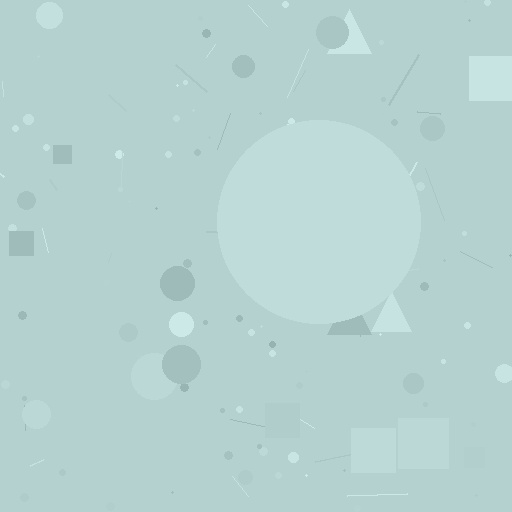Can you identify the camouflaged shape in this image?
The camouflaged shape is a circle.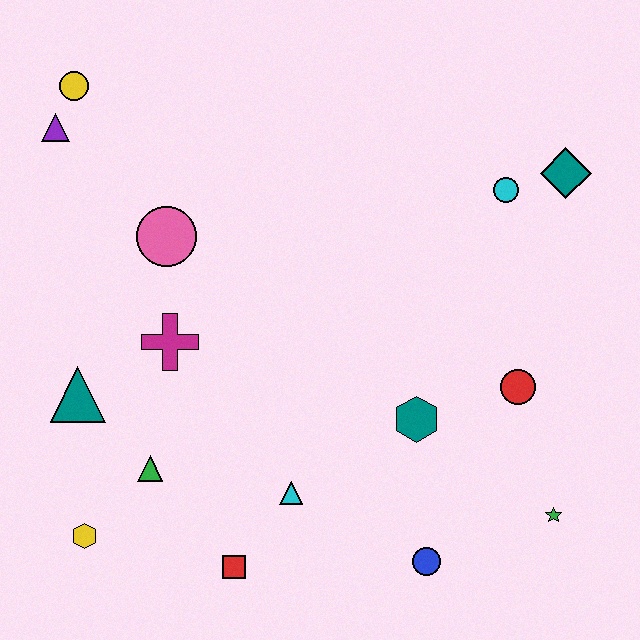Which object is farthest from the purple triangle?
The green star is farthest from the purple triangle.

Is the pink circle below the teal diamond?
Yes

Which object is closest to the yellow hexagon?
The green triangle is closest to the yellow hexagon.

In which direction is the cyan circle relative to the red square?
The cyan circle is above the red square.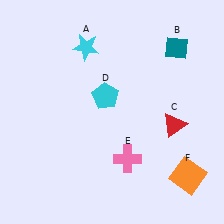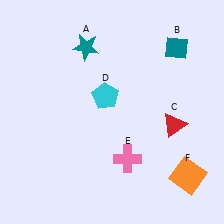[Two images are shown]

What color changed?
The star (A) changed from cyan in Image 1 to teal in Image 2.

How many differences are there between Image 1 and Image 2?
There is 1 difference between the two images.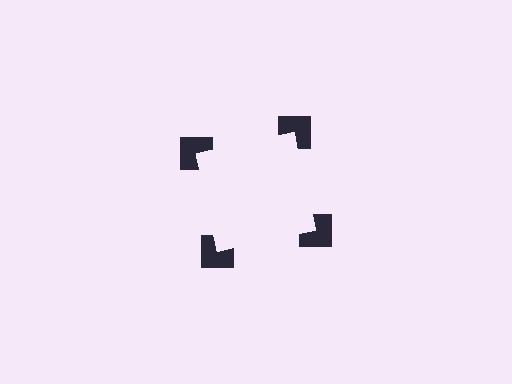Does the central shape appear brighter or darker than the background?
It typically appears slightly brighter than the background, even though no actual brightness change is drawn.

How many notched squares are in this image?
There are 4 — one at each vertex of the illusory square.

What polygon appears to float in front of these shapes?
An illusory square — its edges are inferred from the aligned wedge cuts in the notched squares, not physically drawn.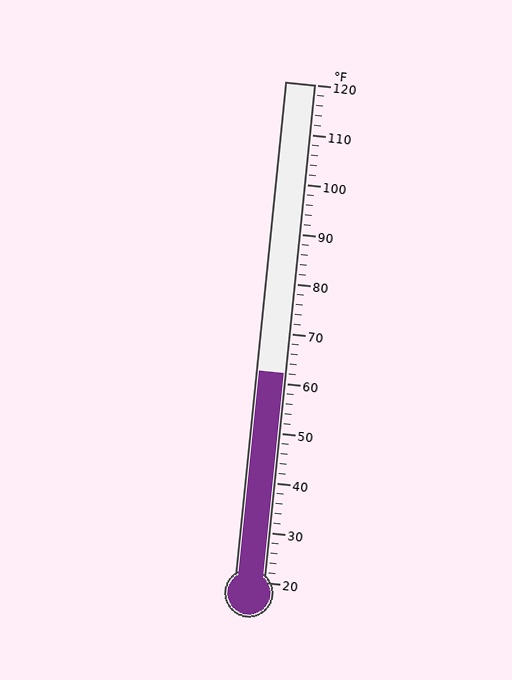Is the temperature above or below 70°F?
The temperature is below 70°F.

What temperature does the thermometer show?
The thermometer shows approximately 62°F.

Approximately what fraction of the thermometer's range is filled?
The thermometer is filled to approximately 40% of its range.